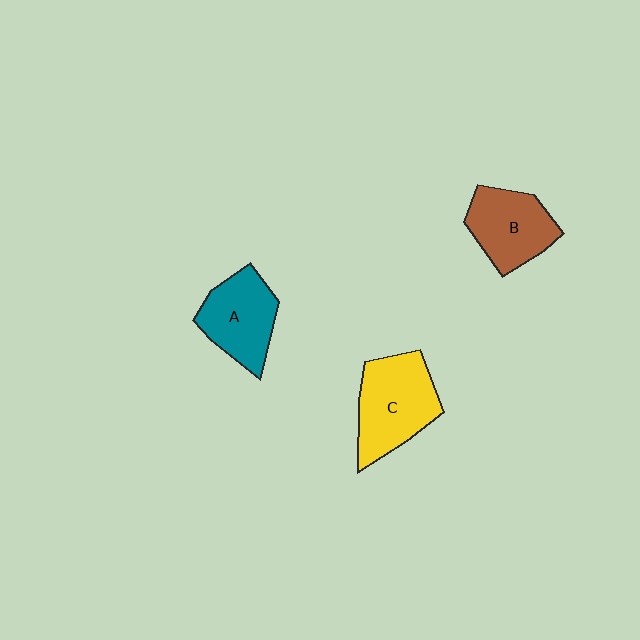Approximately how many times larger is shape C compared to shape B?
Approximately 1.2 times.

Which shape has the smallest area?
Shape B (brown).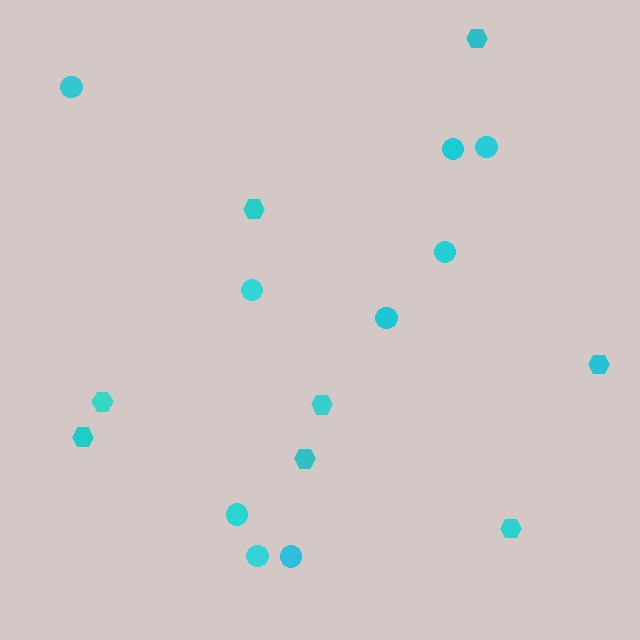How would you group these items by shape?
There are 2 groups: one group of circles (9) and one group of hexagons (8).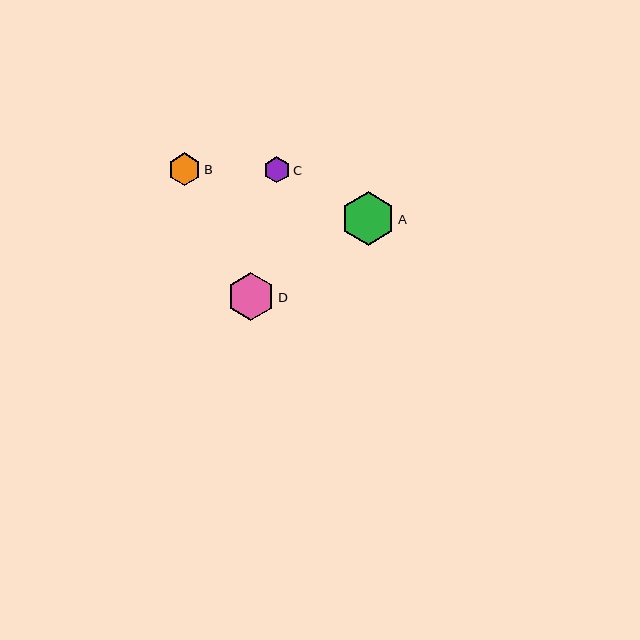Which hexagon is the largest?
Hexagon A is the largest with a size of approximately 54 pixels.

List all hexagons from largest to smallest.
From largest to smallest: A, D, B, C.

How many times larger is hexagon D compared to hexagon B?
Hexagon D is approximately 1.5 times the size of hexagon B.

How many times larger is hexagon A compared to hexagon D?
Hexagon A is approximately 1.1 times the size of hexagon D.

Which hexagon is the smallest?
Hexagon C is the smallest with a size of approximately 26 pixels.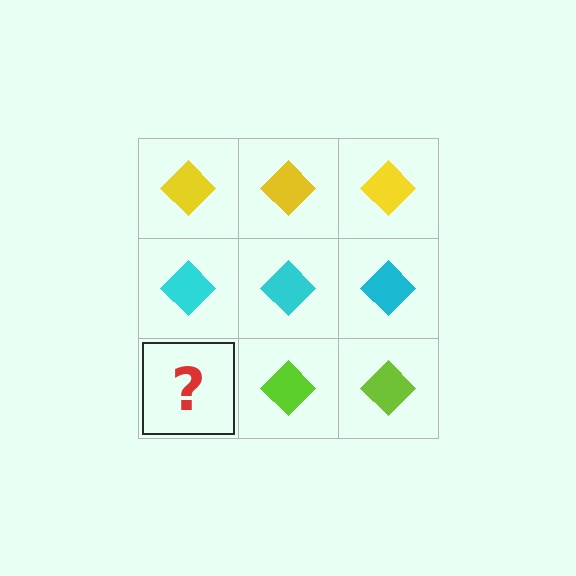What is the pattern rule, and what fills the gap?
The rule is that each row has a consistent color. The gap should be filled with a lime diamond.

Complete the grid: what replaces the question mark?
The question mark should be replaced with a lime diamond.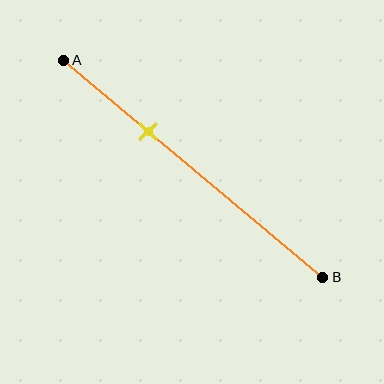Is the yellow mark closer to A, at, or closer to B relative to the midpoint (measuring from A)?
The yellow mark is closer to point A than the midpoint of segment AB.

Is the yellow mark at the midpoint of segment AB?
No, the mark is at about 35% from A, not at the 50% midpoint.